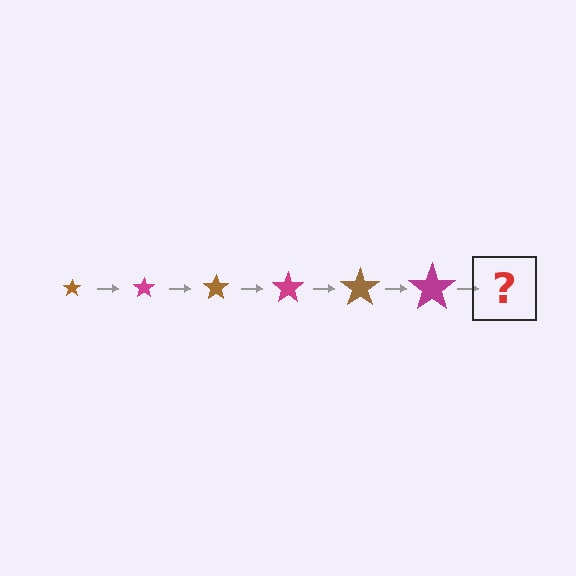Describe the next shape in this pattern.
It should be a brown star, larger than the previous one.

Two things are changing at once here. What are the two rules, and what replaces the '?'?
The two rules are that the star grows larger each step and the color cycles through brown and magenta. The '?' should be a brown star, larger than the previous one.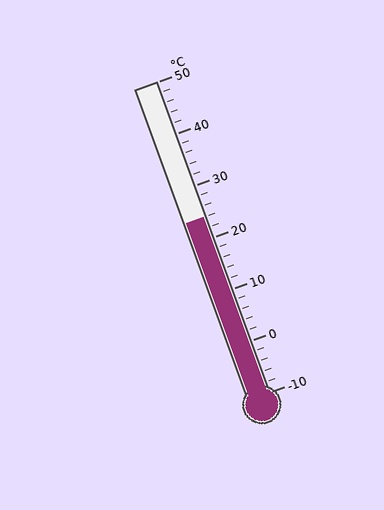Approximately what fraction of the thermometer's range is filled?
The thermometer is filled to approximately 55% of its range.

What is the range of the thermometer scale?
The thermometer scale ranges from -10°C to 50°C.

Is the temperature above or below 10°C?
The temperature is above 10°C.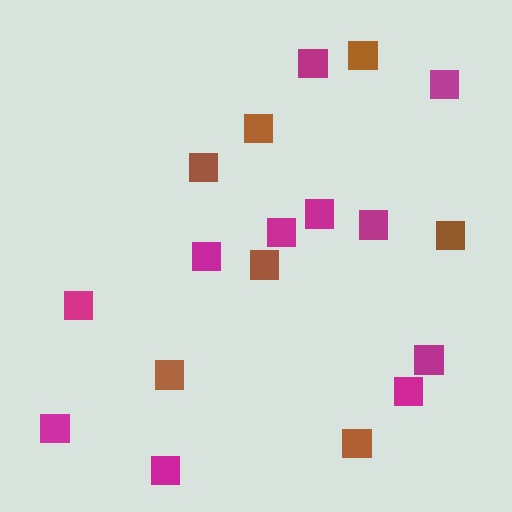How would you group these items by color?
There are 2 groups: one group of magenta squares (11) and one group of brown squares (7).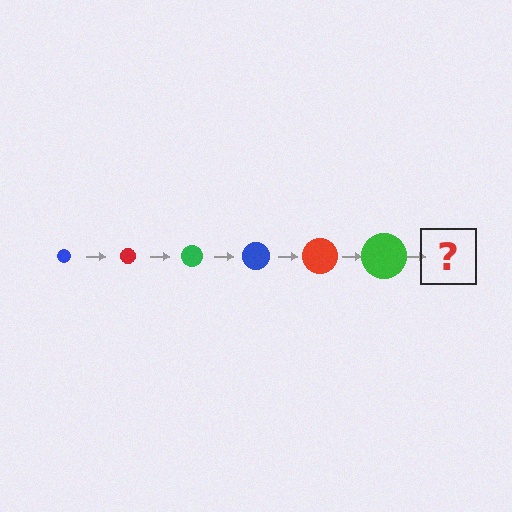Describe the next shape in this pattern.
It should be a blue circle, larger than the previous one.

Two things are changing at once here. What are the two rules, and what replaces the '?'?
The two rules are that the circle grows larger each step and the color cycles through blue, red, and green. The '?' should be a blue circle, larger than the previous one.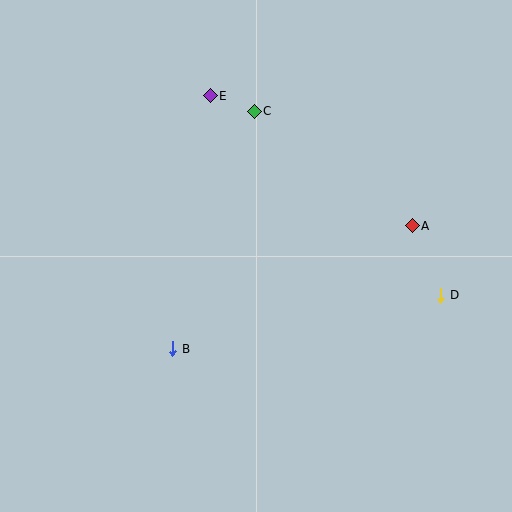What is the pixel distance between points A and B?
The distance between A and B is 269 pixels.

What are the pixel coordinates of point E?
Point E is at (210, 96).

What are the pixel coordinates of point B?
Point B is at (173, 349).